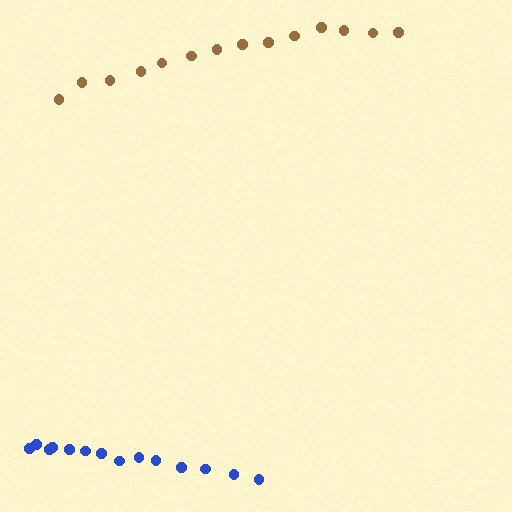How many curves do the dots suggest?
There are 2 distinct paths.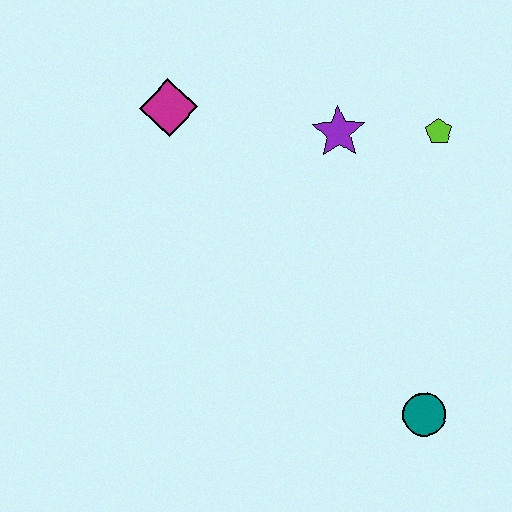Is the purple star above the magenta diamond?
No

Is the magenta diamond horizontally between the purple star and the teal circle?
No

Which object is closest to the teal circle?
The lime pentagon is closest to the teal circle.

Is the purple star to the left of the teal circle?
Yes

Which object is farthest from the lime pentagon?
The teal circle is farthest from the lime pentagon.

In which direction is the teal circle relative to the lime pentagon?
The teal circle is below the lime pentagon.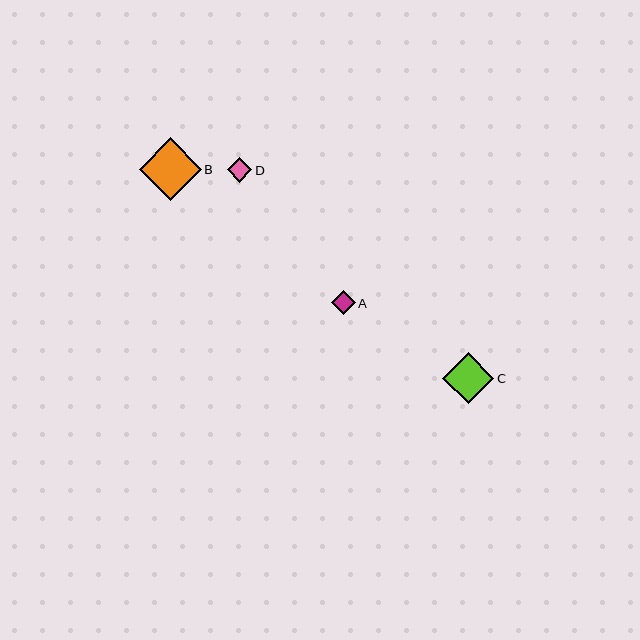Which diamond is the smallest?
Diamond A is the smallest with a size of approximately 24 pixels.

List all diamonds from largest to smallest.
From largest to smallest: B, C, D, A.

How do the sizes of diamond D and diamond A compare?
Diamond D and diamond A are approximately the same size.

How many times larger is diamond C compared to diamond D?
Diamond C is approximately 2.1 times the size of diamond D.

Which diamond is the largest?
Diamond B is the largest with a size of approximately 62 pixels.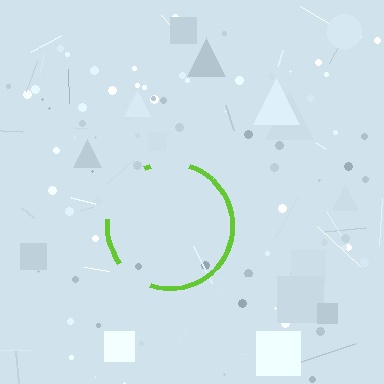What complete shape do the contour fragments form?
The contour fragments form a circle.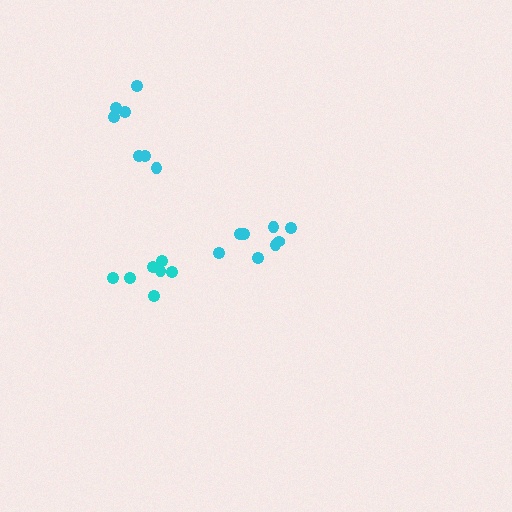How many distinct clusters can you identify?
There are 3 distinct clusters.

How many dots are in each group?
Group 1: 8 dots, Group 2: 7 dots, Group 3: 7 dots (22 total).